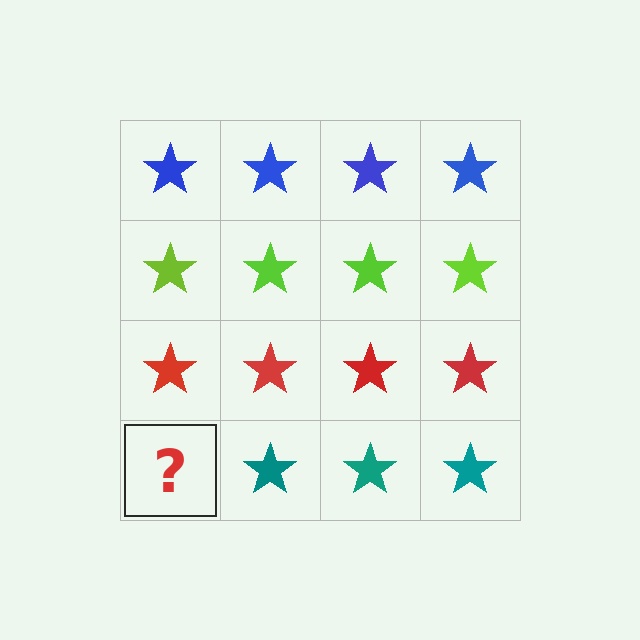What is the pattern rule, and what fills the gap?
The rule is that each row has a consistent color. The gap should be filled with a teal star.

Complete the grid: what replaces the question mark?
The question mark should be replaced with a teal star.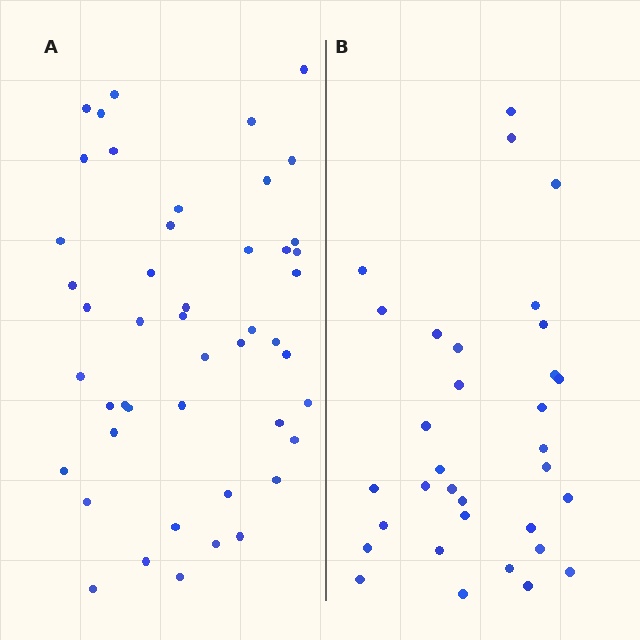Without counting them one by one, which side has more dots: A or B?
Region A (the left region) has more dots.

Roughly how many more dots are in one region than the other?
Region A has approximately 15 more dots than region B.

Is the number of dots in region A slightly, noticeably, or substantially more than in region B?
Region A has noticeably more, but not dramatically so. The ratio is roughly 1.4 to 1.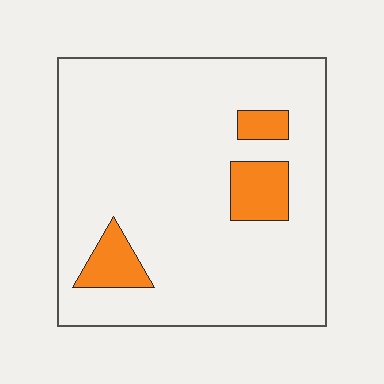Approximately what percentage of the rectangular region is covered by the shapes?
Approximately 10%.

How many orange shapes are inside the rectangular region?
3.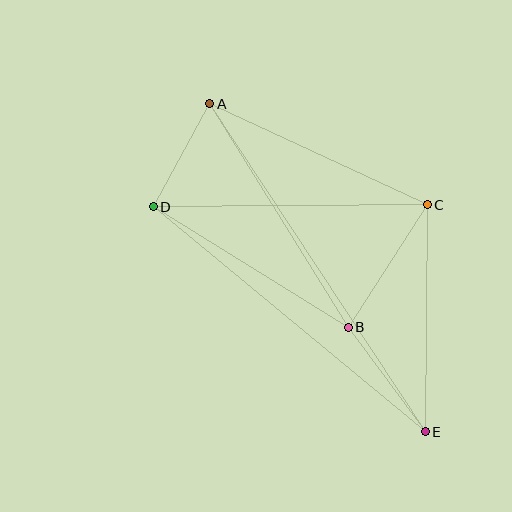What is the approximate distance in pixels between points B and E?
The distance between B and E is approximately 130 pixels.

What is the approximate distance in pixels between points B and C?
The distance between B and C is approximately 146 pixels.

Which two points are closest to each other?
Points A and D are closest to each other.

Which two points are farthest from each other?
Points A and E are farthest from each other.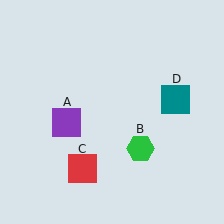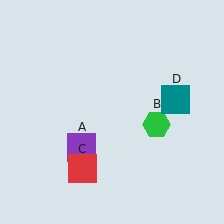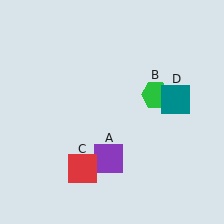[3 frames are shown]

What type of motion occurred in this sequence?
The purple square (object A), green hexagon (object B) rotated counterclockwise around the center of the scene.